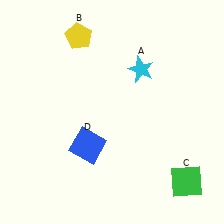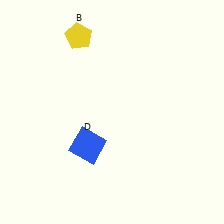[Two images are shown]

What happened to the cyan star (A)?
The cyan star (A) was removed in Image 2. It was in the top-right area of Image 1.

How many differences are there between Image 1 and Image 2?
There are 2 differences between the two images.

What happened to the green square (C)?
The green square (C) was removed in Image 2. It was in the bottom-right area of Image 1.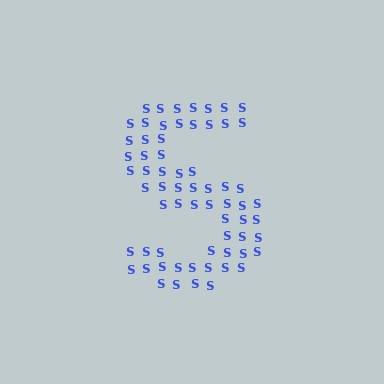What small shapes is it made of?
It is made of small letter S's.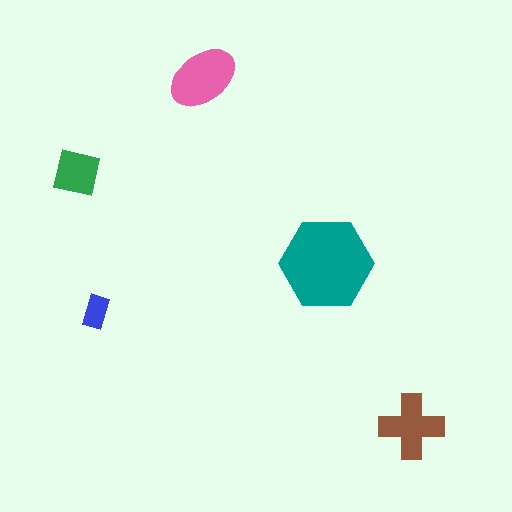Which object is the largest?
The teal hexagon.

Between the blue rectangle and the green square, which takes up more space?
The green square.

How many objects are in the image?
There are 5 objects in the image.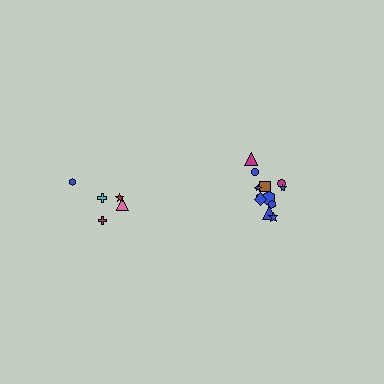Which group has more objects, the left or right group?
The right group.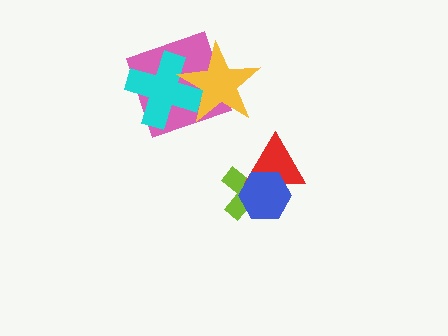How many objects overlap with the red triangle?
2 objects overlap with the red triangle.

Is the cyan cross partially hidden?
Yes, it is partially covered by another shape.